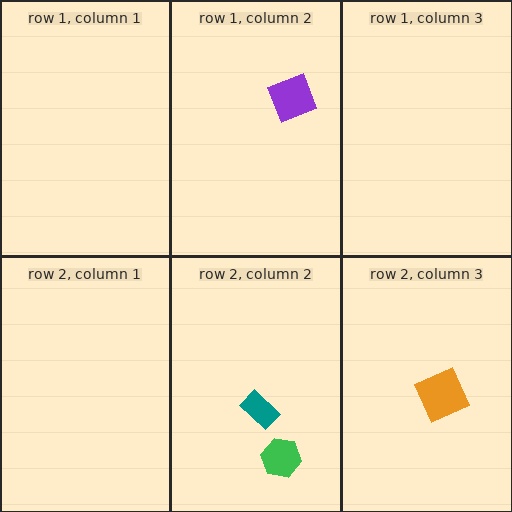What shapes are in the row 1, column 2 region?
The purple square.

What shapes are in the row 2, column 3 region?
The orange diamond.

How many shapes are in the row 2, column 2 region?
2.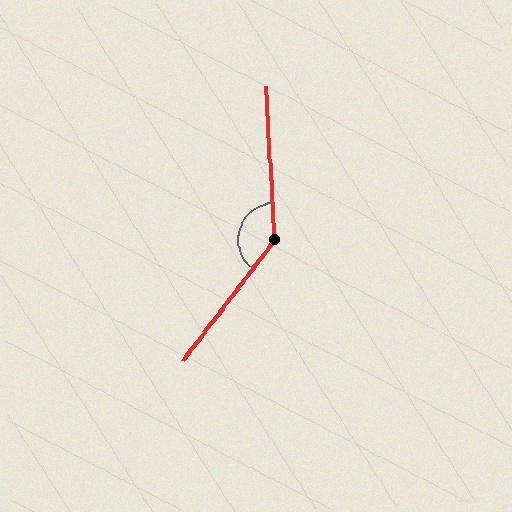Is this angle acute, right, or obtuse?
It is obtuse.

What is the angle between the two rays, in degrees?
Approximately 139 degrees.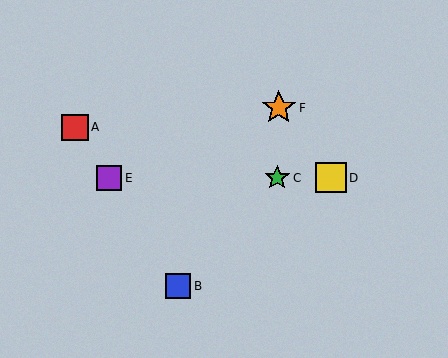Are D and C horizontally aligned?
Yes, both are at y≈178.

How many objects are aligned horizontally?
3 objects (C, D, E) are aligned horizontally.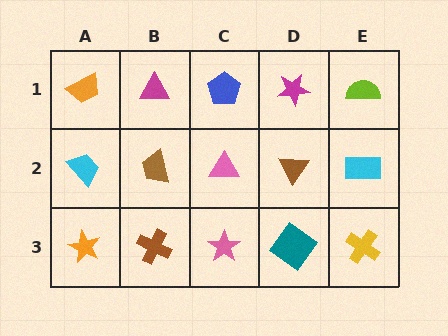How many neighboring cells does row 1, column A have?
2.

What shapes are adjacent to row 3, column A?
A cyan trapezoid (row 2, column A), a brown cross (row 3, column B).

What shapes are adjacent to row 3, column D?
A brown triangle (row 2, column D), a pink star (row 3, column C), a yellow cross (row 3, column E).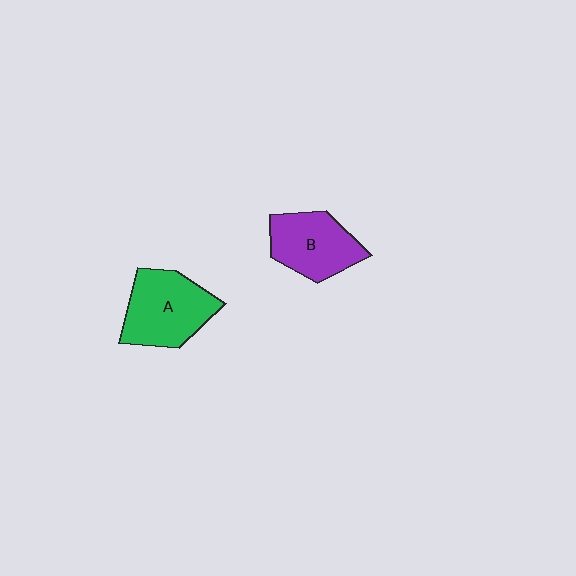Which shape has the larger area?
Shape A (green).